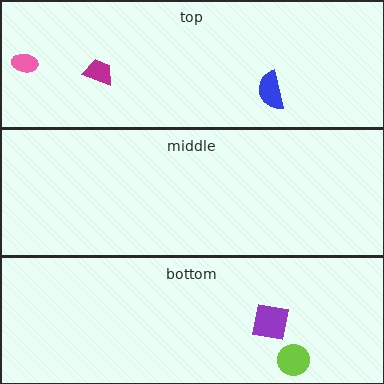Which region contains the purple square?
The bottom region.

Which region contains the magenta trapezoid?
The top region.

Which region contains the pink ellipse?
The top region.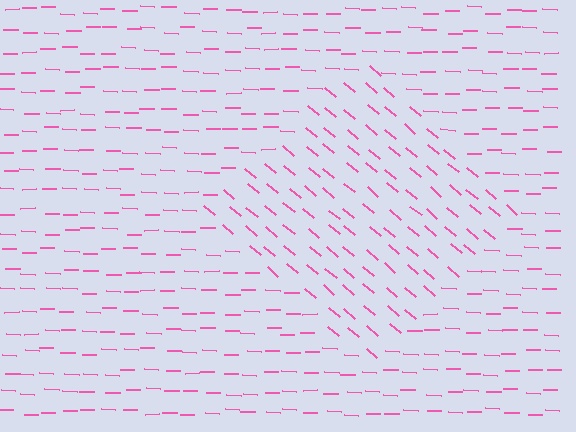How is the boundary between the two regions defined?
The boundary is defined purely by a change in line orientation (approximately 38 degrees difference). All lines are the same color and thickness.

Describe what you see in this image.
The image is filled with small pink line segments. A diamond region in the image has lines oriented differently from the surrounding lines, creating a visible texture boundary.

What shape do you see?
I see a diamond.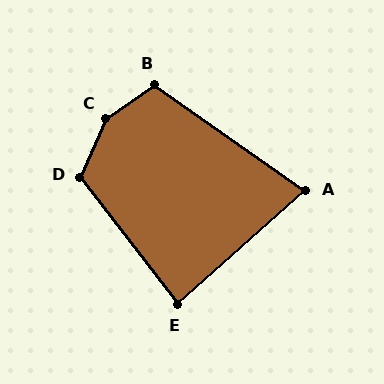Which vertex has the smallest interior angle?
A, at approximately 77 degrees.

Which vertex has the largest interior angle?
C, at approximately 148 degrees.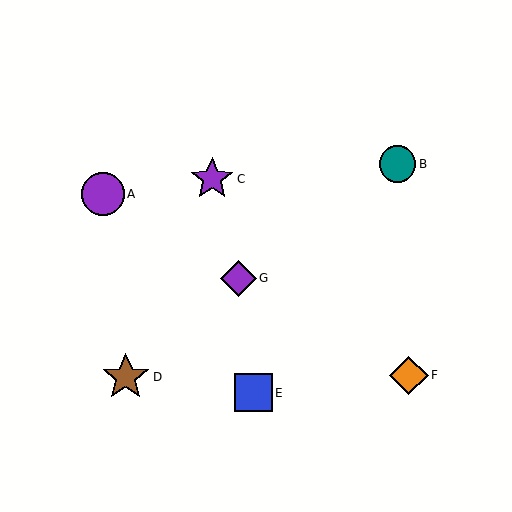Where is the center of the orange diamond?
The center of the orange diamond is at (409, 376).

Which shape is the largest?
The brown star (labeled D) is the largest.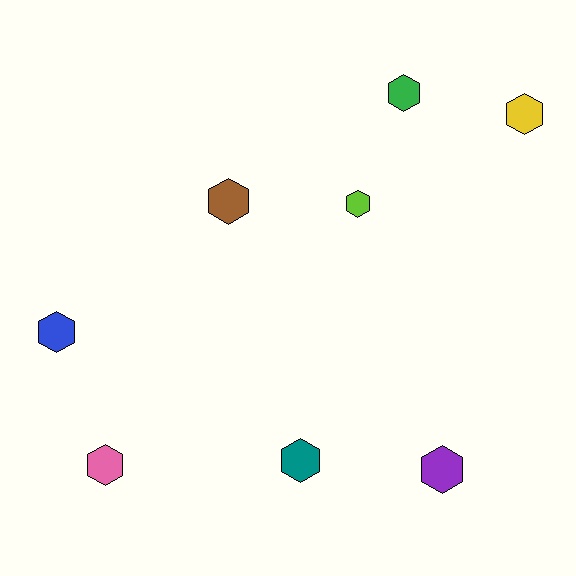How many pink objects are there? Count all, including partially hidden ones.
There is 1 pink object.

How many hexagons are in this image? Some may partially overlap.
There are 8 hexagons.